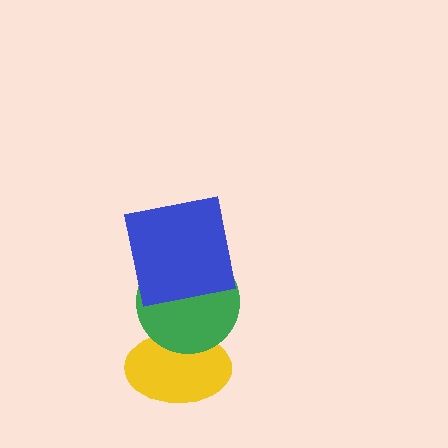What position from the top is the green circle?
The green circle is 2nd from the top.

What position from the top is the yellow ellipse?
The yellow ellipse is 3rd from the top.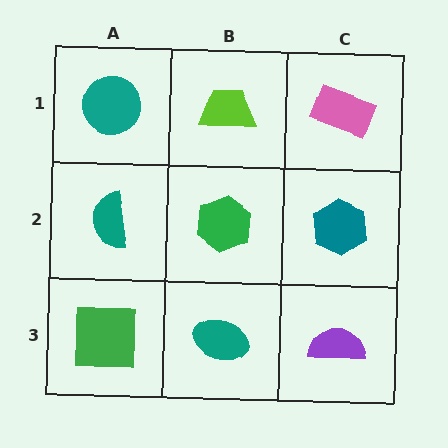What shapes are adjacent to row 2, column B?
A lime trapezoid (row 1, column B), a teal ellipse (row 3, column B), a teal semicircle (row 2, column A), a teal hexagon (row 2, column C).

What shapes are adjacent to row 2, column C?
A pink rectangle (row 1, column C), a purple semicircle (row 3, column C), a green hexagon (row 2, column B).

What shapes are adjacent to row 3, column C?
A teal hexagon (row 2, column C), a teal ellipse (row 3, column B).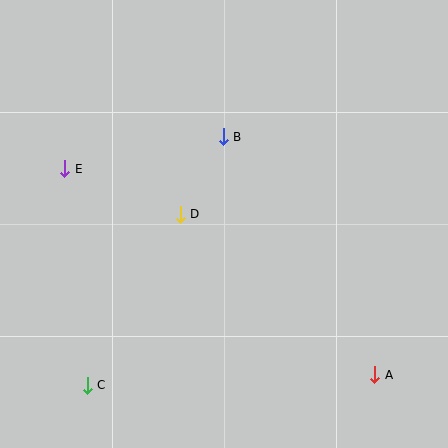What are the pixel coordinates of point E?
Point E is at (65, 169).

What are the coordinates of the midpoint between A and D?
The midpoint between A and D is at (277, 294).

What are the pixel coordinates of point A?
Point A is at (375, 375).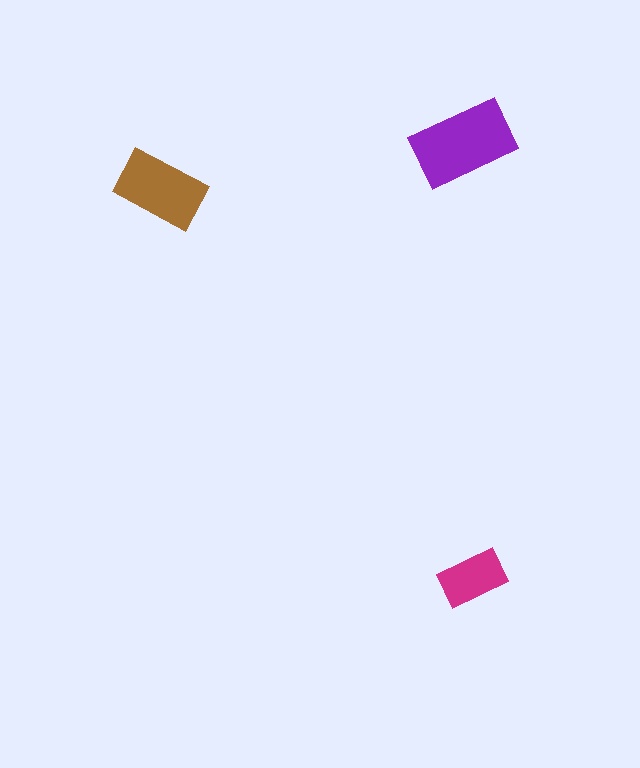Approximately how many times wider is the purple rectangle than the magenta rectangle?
About 1.5 times wider.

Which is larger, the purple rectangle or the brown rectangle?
The purple one.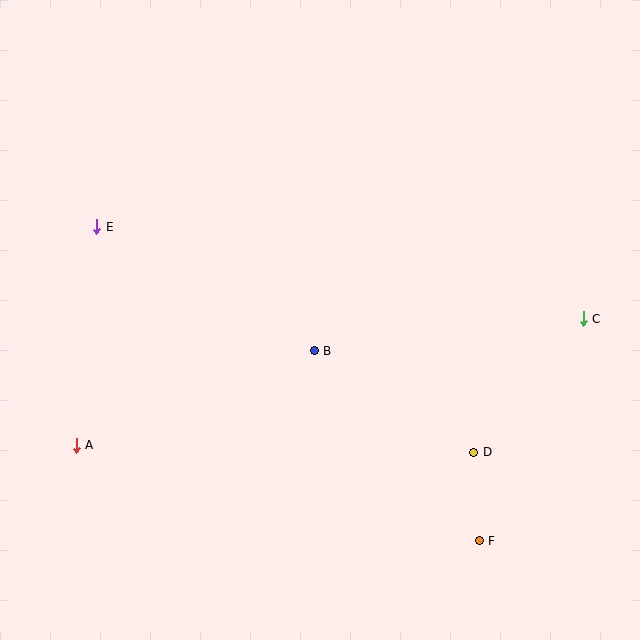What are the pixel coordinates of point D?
Point D is at (474, 452).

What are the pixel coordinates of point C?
Point C is at (583, 319).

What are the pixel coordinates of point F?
Point F is at (479, 541).